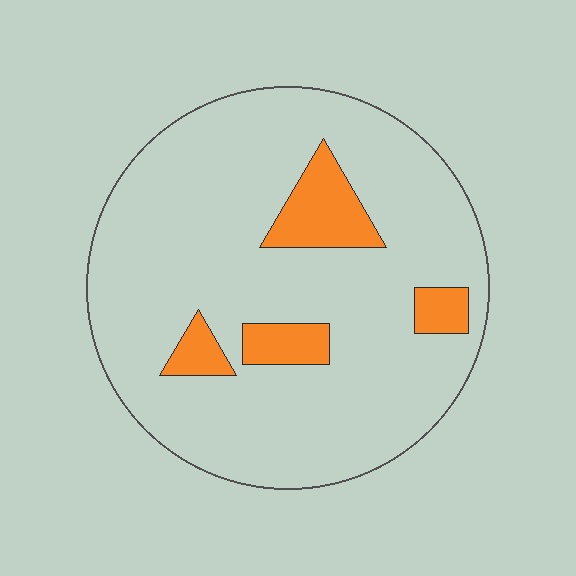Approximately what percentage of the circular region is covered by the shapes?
Approximately 15%.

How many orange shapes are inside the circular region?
4.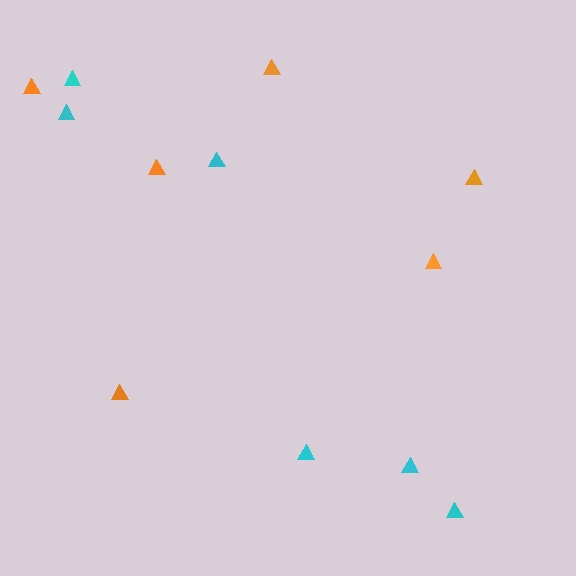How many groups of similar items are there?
There are 2 groups: one group of cyan triangles (6) and one group of orange triangles (6).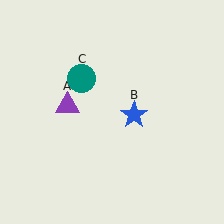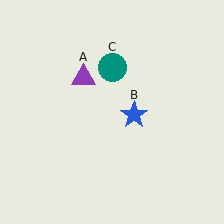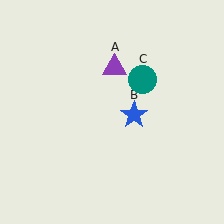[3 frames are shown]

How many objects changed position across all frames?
2 objects changed position: purple triangle (object A), teal circle (object C).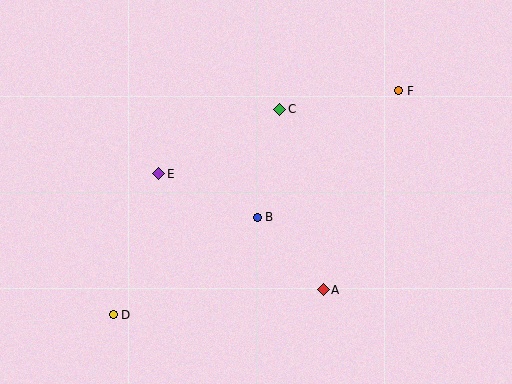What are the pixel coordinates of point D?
Point D is at (113, 315).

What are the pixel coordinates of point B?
Point B is at (257, 217).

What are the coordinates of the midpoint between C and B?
The midpoint between C and B is at (269, 163).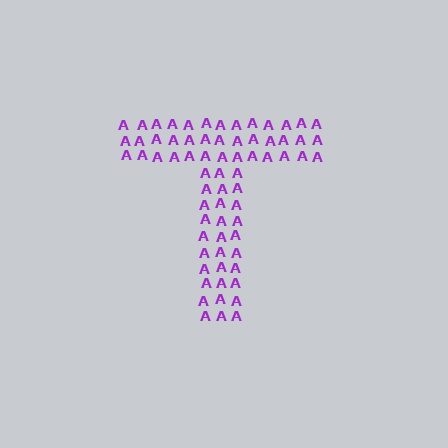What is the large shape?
The large shape is the letter T.